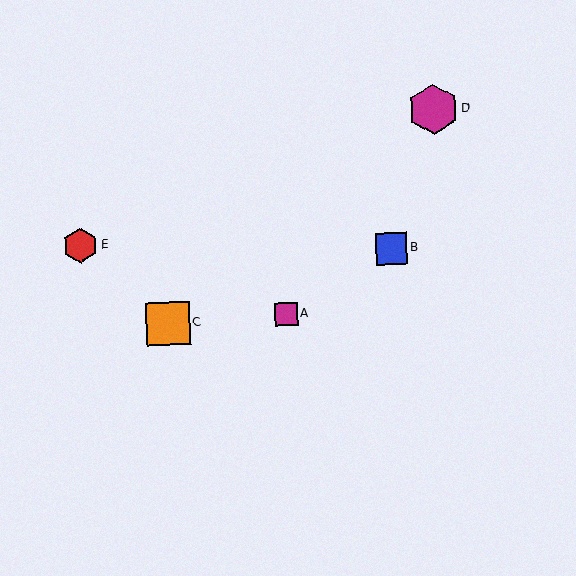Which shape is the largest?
The magenta hexagon (labeled D) is the largest.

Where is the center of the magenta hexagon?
The center of the magenta hexagon is at (433, 109).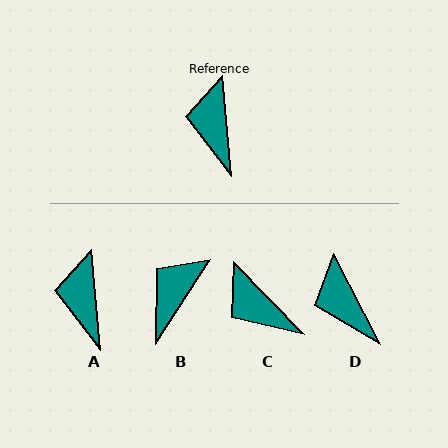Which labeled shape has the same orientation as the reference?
A.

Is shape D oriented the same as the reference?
No, it is off by about 22 degrees.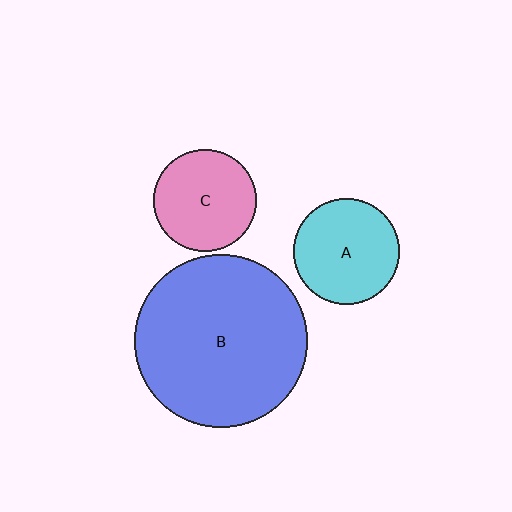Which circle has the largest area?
Circle B (blue).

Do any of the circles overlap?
No, none of the circles overlap.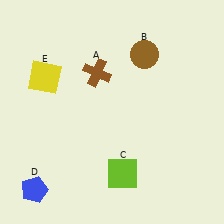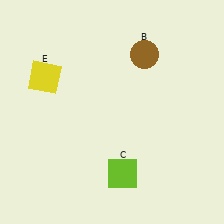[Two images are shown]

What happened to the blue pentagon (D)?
The blue pentagon (D) was removed in Image 2. It was in the bottom-left area of Image 1.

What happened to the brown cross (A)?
The brown cross (A) was removed in Image 2. It was in the top-left area of Image 1.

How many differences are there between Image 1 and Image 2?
There are 2 differences between the two images.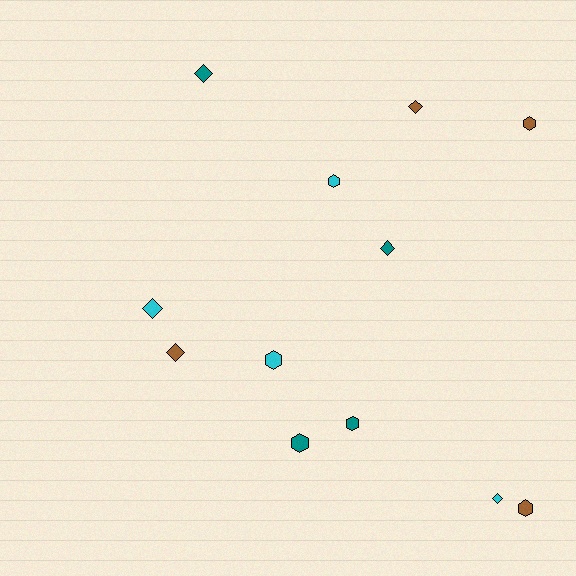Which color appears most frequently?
Cyan, with 4 objects.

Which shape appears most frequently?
Diamond, with 6 objects.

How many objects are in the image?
There are 12 objects.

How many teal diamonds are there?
There are 2 teal diamonds.